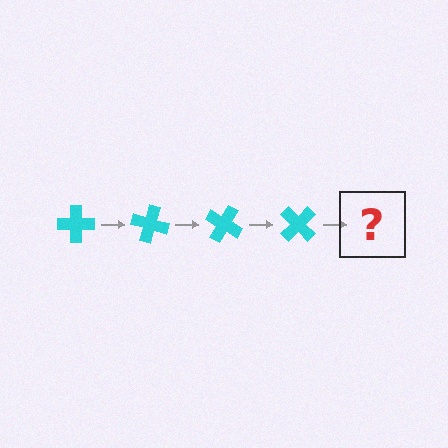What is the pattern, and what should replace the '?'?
The pattern is that the cross rotates 15 degrees each step. The '?' should be a cyan cross rotated 60 degrees.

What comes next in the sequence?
The next element should be a cyan cross rotated 60 degrees.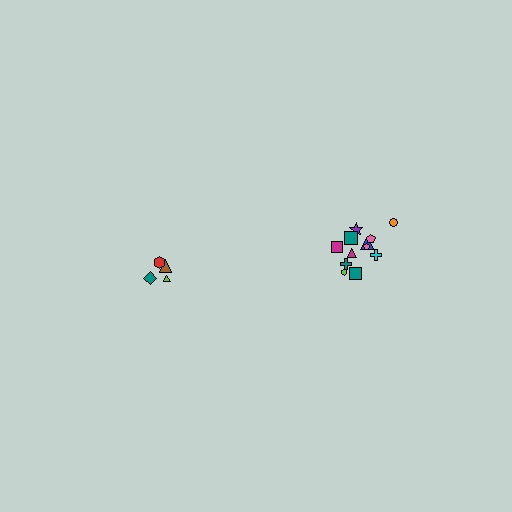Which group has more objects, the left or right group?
The right group.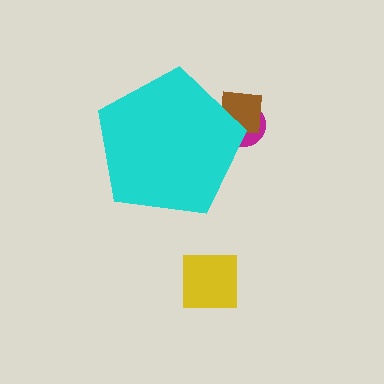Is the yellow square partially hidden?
No, the yellow square is fully visible.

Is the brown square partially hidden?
Yes, the brown square is partially hidden behind the cyan pentagon.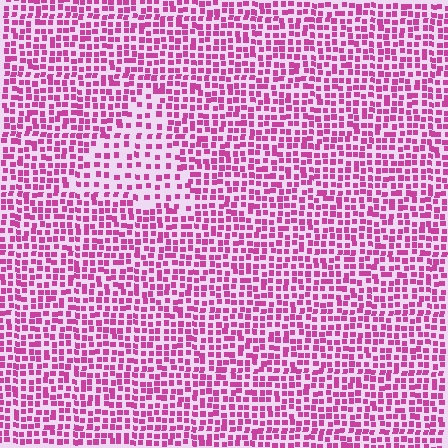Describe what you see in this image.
The image contains small magenta elements arranged at two different densities. A triangle-shaped region is visible where the elements are less densely packed than the surrounding area.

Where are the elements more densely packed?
The elements are more densely packed outside the triangle boundary.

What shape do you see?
I see a triangle.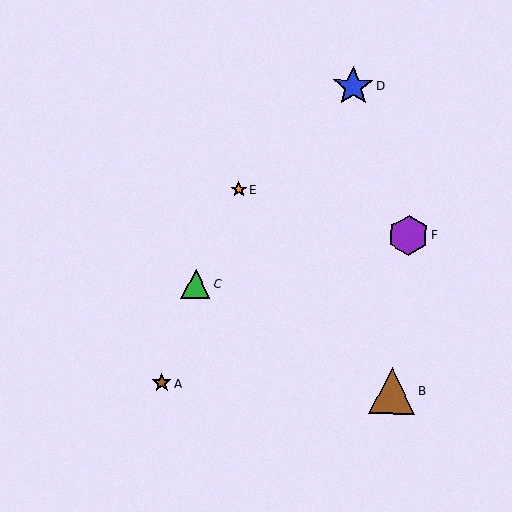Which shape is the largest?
The brown triangle (labeled B) is the largest.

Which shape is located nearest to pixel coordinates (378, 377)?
The brown triangle (labeled B) at (392, 391) is nearest to that location.